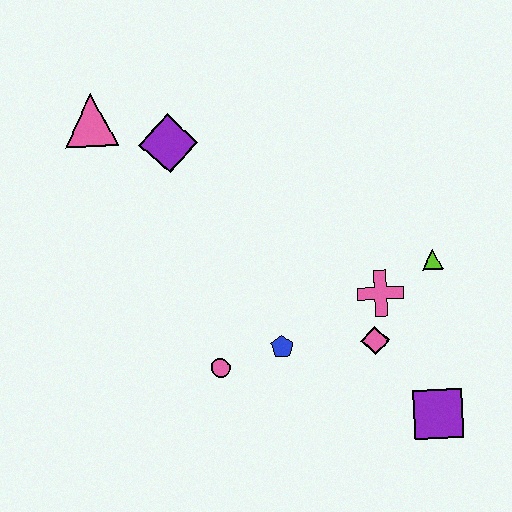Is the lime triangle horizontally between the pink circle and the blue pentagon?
No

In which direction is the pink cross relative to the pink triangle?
The pink cross is to the right of the pink triangle.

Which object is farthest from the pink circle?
The pink triangle is farthest from the pink circle.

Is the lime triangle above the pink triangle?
No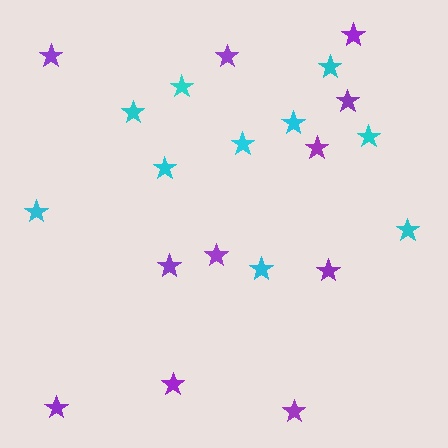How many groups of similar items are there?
There are 2 groups: one group of cyan stars (10) and one group of purple stars (11).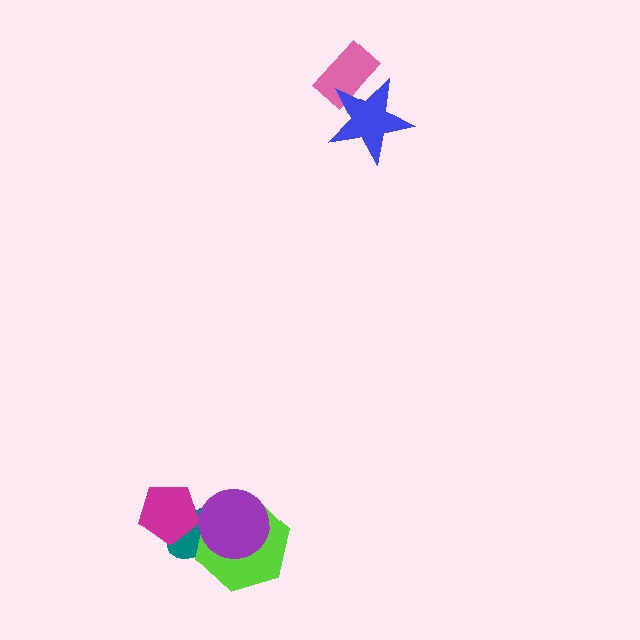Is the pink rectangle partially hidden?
Yes, it is partially covered by another shape.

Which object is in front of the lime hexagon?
The purple circle is in front of the lime hexagon.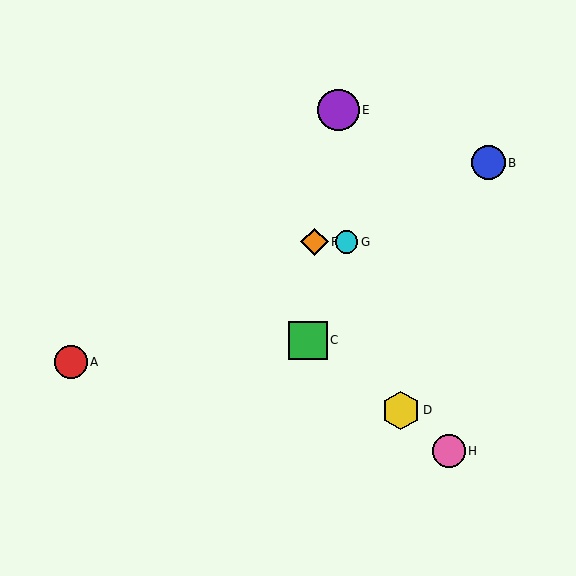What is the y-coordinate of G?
Object G is at y≈242.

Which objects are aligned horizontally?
Objects F, G are aligned horizontally.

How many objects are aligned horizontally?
2 objects (F, G) are aligned horizontally.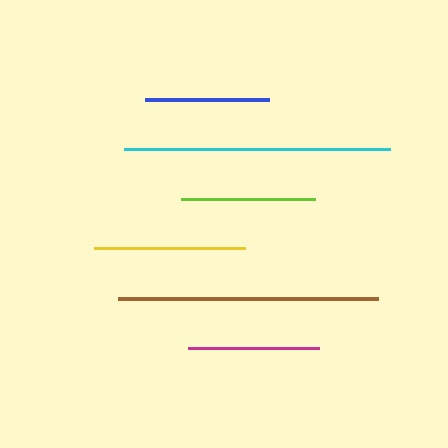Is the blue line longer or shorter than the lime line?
The lime line is longer than the blue line.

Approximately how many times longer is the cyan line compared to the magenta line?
The cyan line is approximately 2.0 times the length of the magenta line.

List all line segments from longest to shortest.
From longest to shortest: cyan, brown, yellow, lime, magenta, blue.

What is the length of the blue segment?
The blue segment is approximately 124 pixels long.